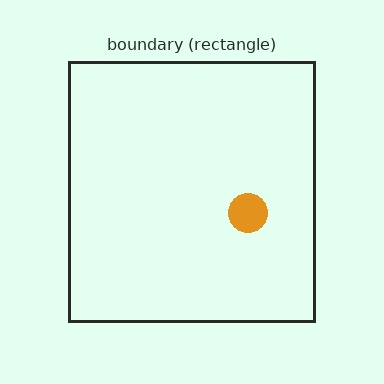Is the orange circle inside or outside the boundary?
Inside.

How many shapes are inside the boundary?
1 inside, 0 outside.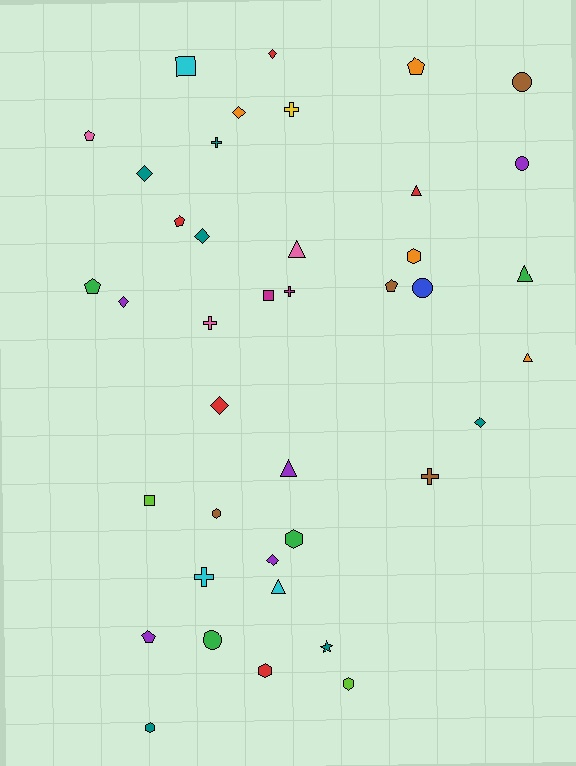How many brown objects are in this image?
There are 4 brown objects.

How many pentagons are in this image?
There are 6 pentagons.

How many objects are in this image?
There are 40 objects.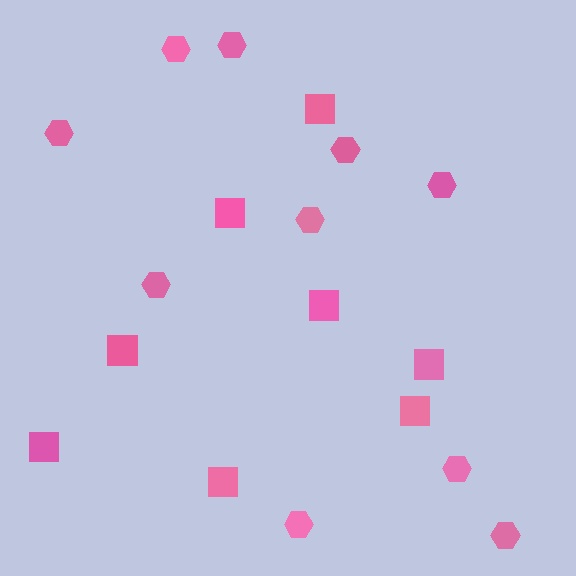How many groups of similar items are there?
There are 2 groups: one group of squares (8) and one group of hexagons (10).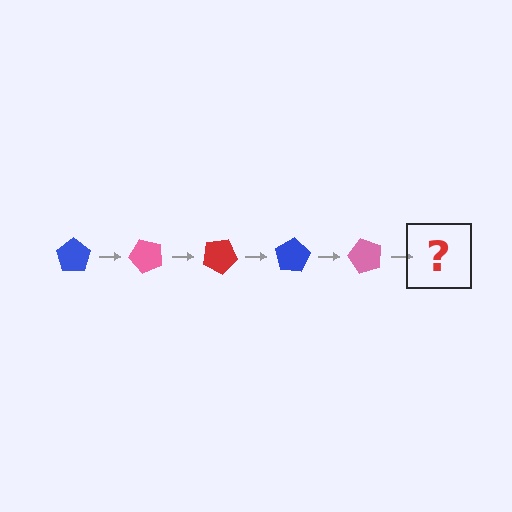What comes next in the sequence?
The next element should be a red pentagon, rotated 250 degrees from the start.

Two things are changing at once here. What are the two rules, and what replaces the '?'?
The two rules are that it rotates 50 degrees each step and the color cycles through blue, pink, and red. The '?' should be a red pentagon, rotated 250 degrees from the start.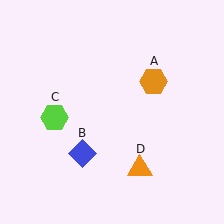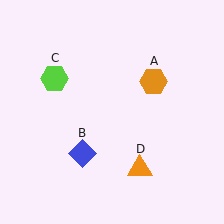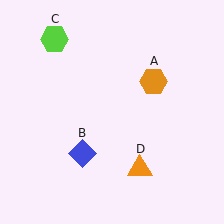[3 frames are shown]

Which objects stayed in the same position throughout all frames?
Orange hexagon (object A) and blue diamond (object B) and orange triangle (object D) remained stationary.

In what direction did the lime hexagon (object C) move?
The lime hexagon (object C) moved up.